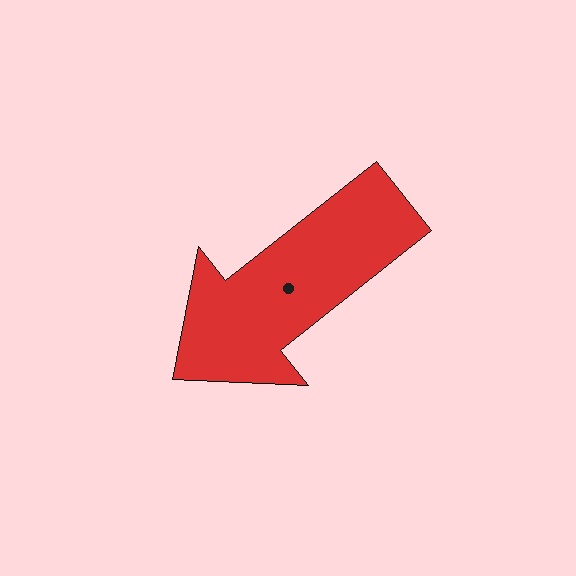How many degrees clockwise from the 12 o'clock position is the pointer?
Approximately 232 degrees.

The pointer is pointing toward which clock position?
Roughly 8 o'clock.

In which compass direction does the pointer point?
Southwest.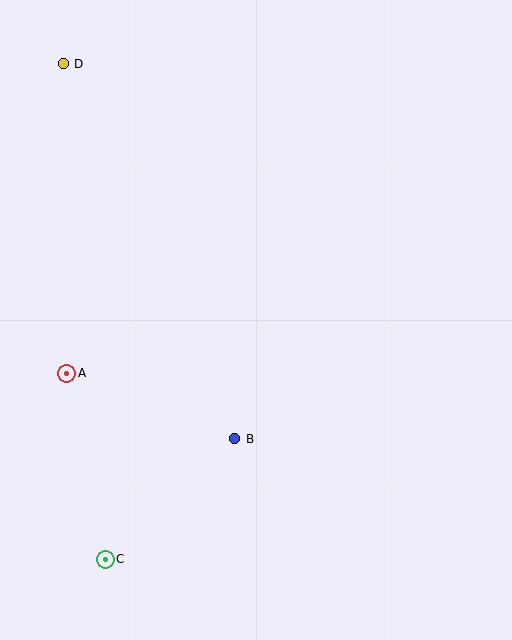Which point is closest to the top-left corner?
Point D is closest to the top-left corner.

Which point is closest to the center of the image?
Point B at (235, 439) is closest to the center.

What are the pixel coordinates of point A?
Point A is at (67, 373).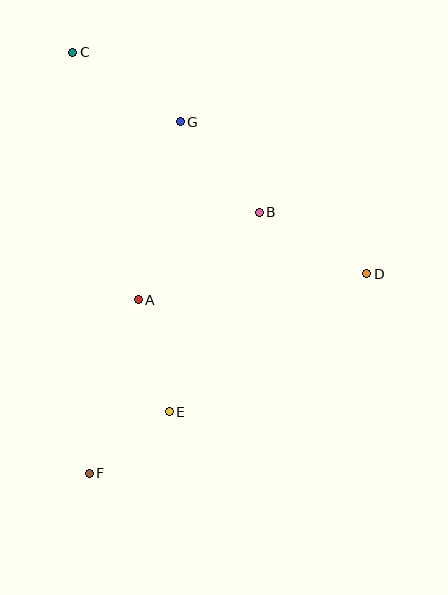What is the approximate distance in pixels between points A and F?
The distance between A and F is approximately 180 pixels.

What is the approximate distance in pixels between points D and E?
The distance between D and E is approximately 241 pixels.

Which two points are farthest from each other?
Points C and F are farthest from each other.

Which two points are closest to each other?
Points E and F are closest to each other.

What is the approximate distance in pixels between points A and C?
The distance between A and C is approximately 256 pixels.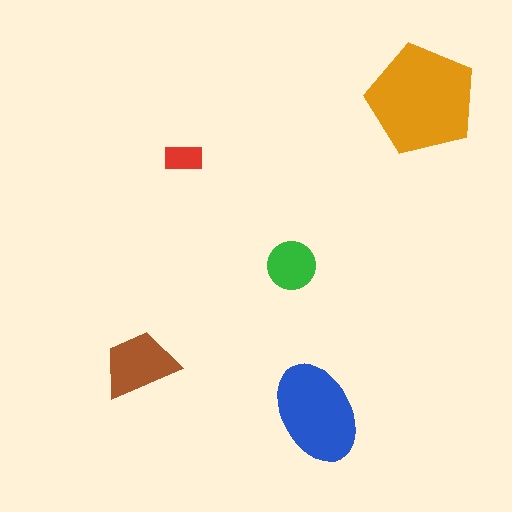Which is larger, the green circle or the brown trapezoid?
The brown trapezoid.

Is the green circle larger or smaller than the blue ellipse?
Smaller.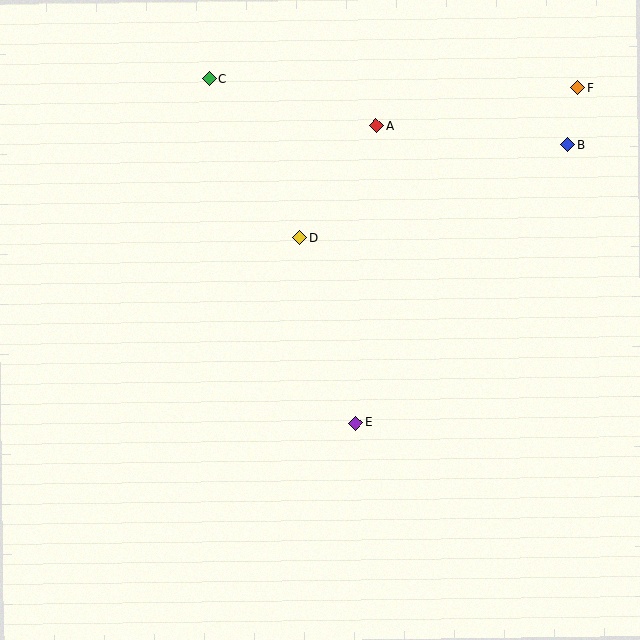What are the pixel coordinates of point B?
Point B is at (567, 145).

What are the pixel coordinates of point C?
Point C is at (209, 79).